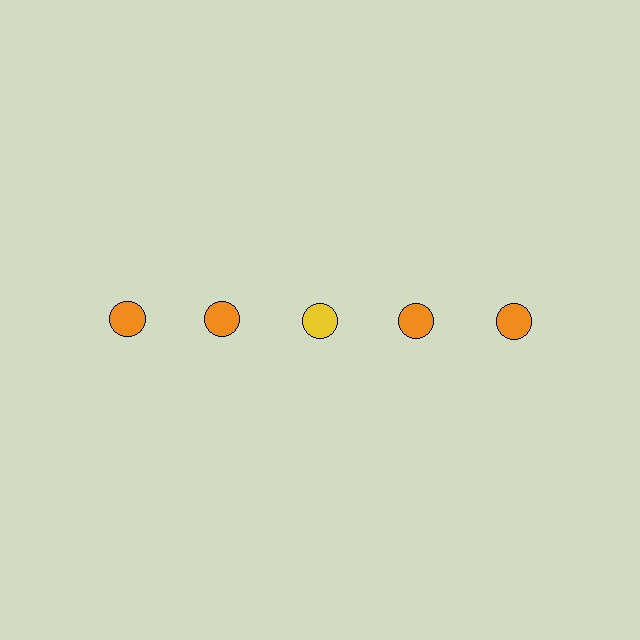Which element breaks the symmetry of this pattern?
The yellow circle in the top row, center column breaks the symmetry. All other shapes are orange circles.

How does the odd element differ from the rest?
It has a different color: yellow instead of orange.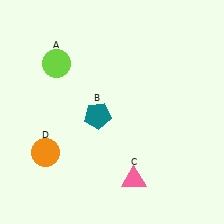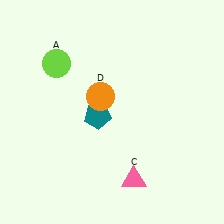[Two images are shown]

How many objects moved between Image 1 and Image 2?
1 object moved between the two images.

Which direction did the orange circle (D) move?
The orange circle (D) moved up.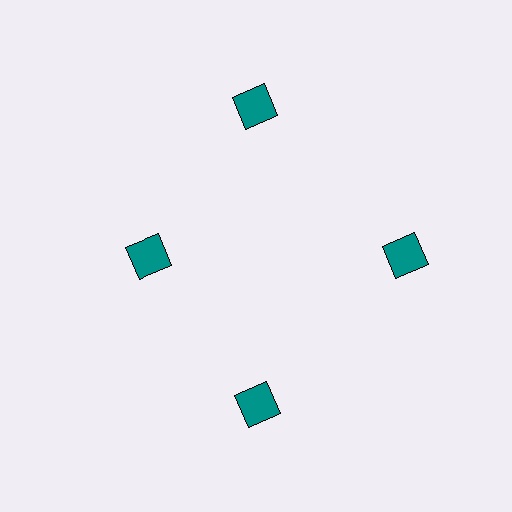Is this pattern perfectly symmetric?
No. The 4 teal squares are arranged in a ring, but one element near the 9 o'clock position is pulled inward toward the center, breaking the 4-fold rotational symmetry.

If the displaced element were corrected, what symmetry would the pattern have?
It would have 4-fold rotational symmetry — the pattern would map onto itself every 90 degrees.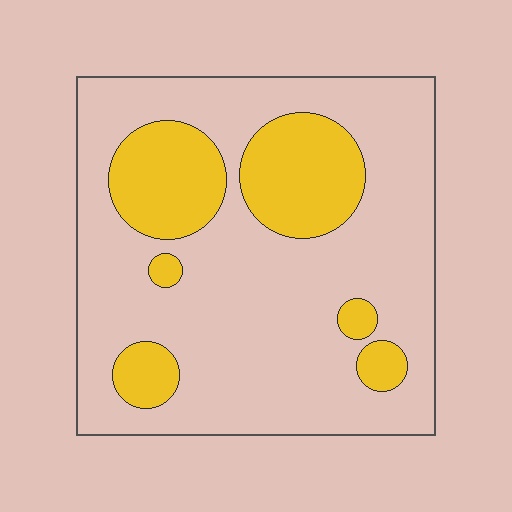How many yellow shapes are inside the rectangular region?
6.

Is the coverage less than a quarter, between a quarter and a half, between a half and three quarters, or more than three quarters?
Less than a quarter.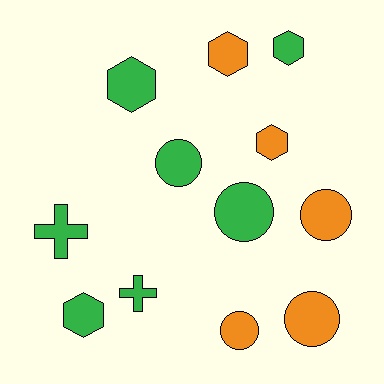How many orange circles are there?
There are 3 orange circles.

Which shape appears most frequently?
Circle, with 5 objects.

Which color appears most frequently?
Green, with 7 objects.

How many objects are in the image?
There are 12 objects.